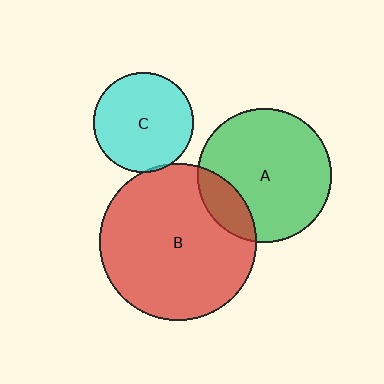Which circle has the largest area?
Circle B (red).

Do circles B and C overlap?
Yes.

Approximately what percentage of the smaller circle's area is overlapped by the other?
Approximately 5%.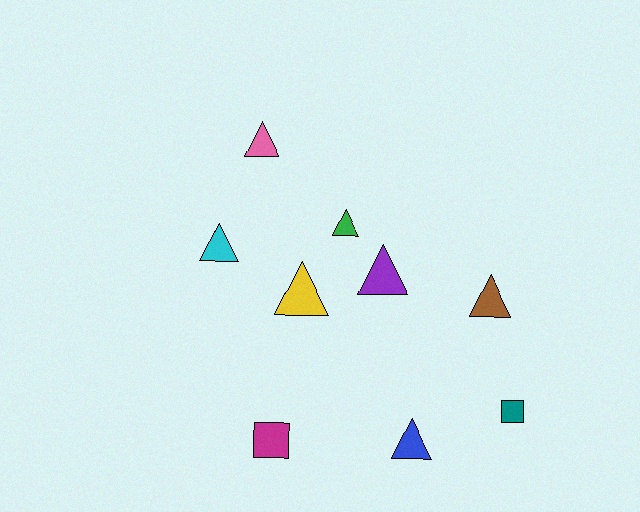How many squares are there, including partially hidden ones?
There are 2 squares.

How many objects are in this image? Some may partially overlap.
There are 9 objects.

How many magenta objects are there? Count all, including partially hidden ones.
There is 1 magenta object.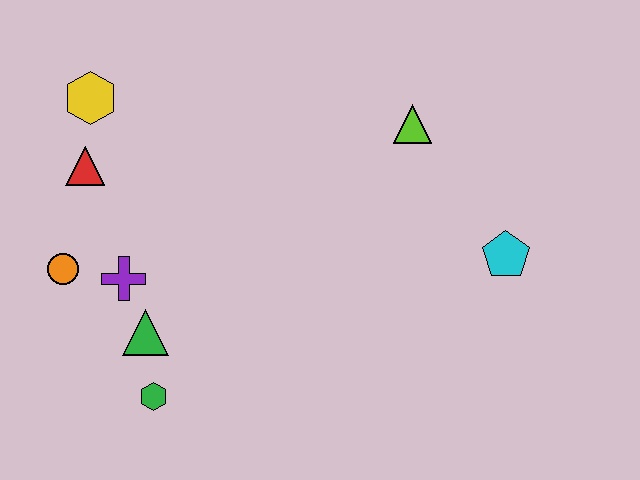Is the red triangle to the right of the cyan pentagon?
No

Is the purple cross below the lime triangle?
Yes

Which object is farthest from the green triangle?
The cyan pentagon is farthest from the green triangle.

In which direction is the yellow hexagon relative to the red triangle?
The yellow hexagon is above the red triangle.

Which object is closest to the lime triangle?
The cyan pentagon is closest to the lime triangle.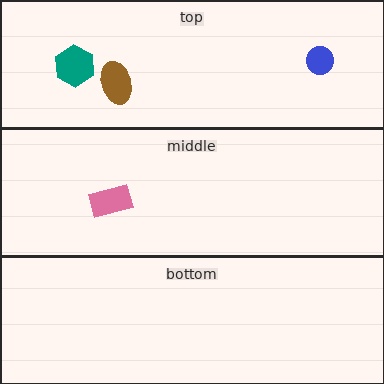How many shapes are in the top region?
3.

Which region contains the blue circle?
The top region.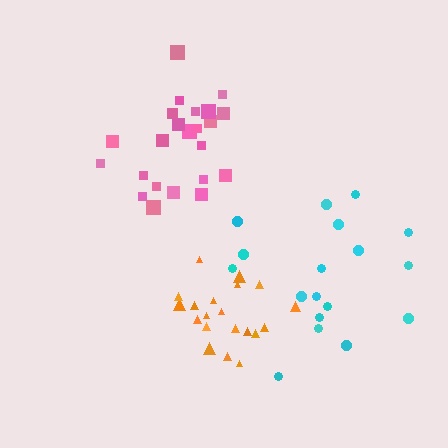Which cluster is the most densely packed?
Orange.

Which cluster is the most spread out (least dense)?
Cyan.